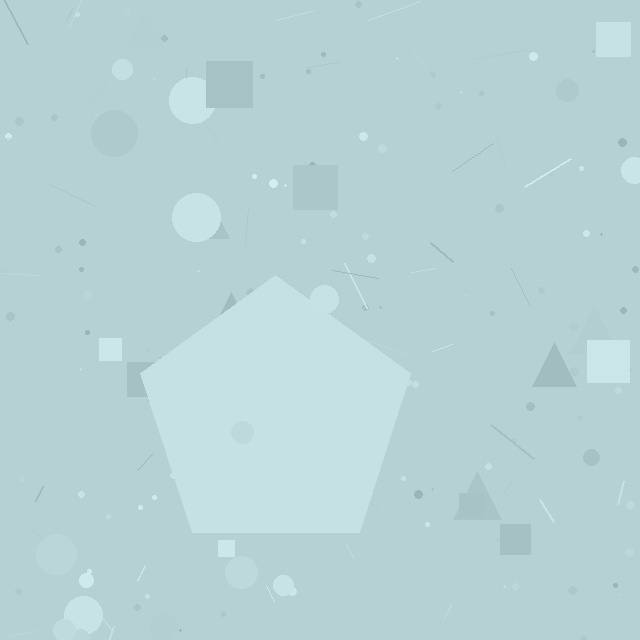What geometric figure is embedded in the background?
A pentagon is embedded in the background.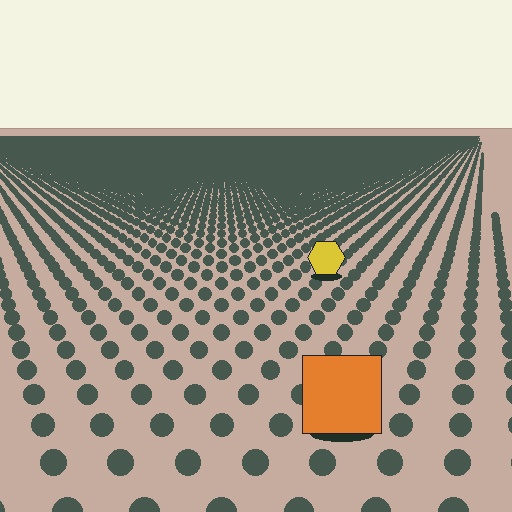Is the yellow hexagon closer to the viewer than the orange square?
No. The orange square is closer — you can tell from the texture gradient: the ground texture is coarser near it.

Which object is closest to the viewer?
The orange square is closest. The texture marks near it are larger and more spread out.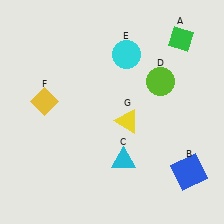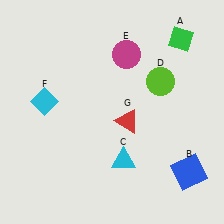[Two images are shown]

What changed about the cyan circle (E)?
In Image 1, E is cyan. In Image 2, it changed to magenta.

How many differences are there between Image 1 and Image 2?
There are 3 differences between the two images.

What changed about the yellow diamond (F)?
In Image 1, F is yellow. In Image 2, it changed to cyan.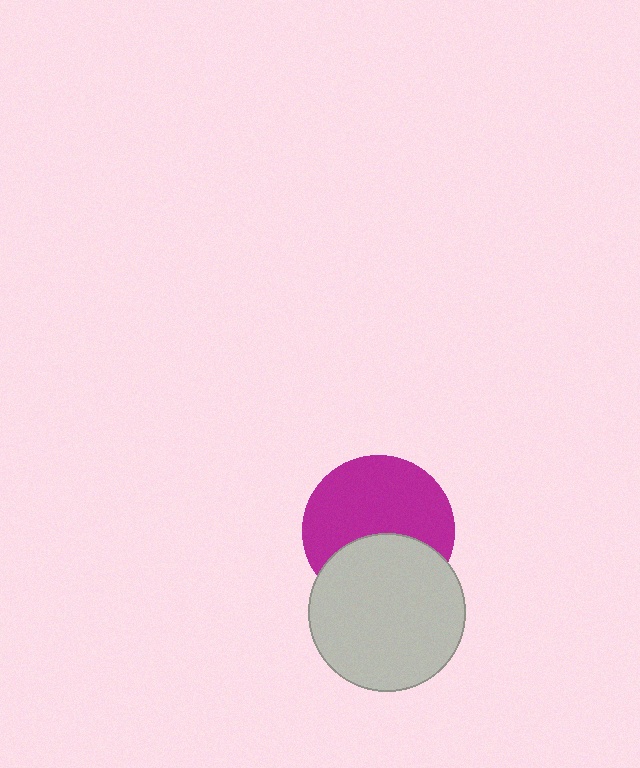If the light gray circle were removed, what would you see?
You would see the complete magenta circle.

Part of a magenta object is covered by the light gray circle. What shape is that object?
It is a circle.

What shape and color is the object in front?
The object in front is a light gray circle.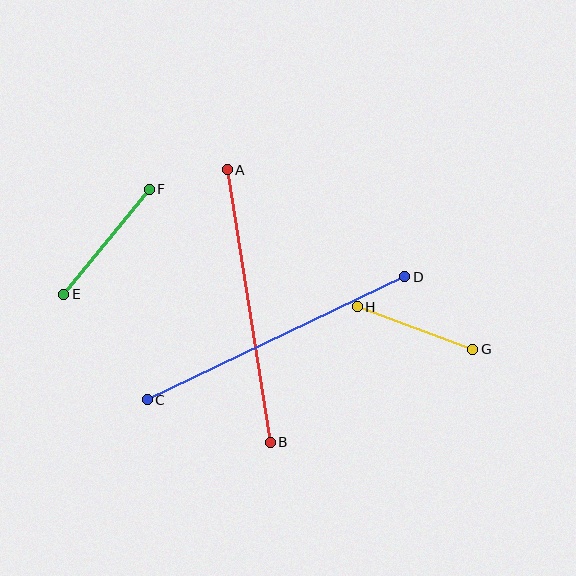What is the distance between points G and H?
The distance is approximately 123 pixels.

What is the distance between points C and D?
The distance is approximately 285 pixels.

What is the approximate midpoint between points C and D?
The midpoint is at approximately (276, 338) pixels.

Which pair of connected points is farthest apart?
Points C and D are farthest apart.